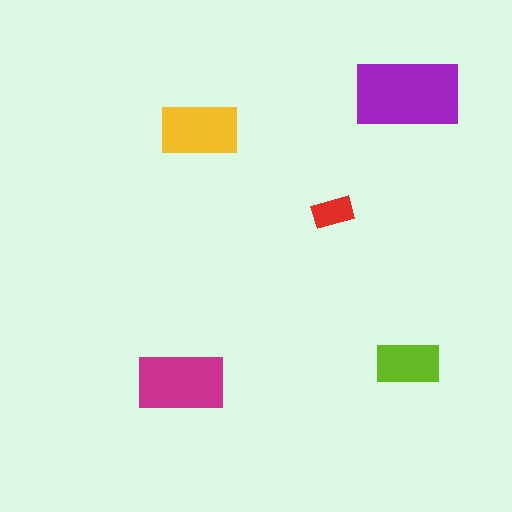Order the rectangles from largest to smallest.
the purple one, the magenta one, the yellow one, the lime one, the red one.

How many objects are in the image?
There are 5 objects in the image.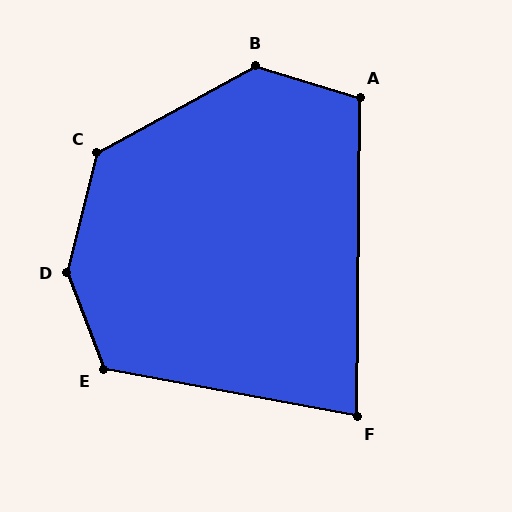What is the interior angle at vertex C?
Approximately 133 degrees (obtuse).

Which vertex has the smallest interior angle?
F, at approximately 80 degrees.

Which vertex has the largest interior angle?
D, at approximately 145 degrees.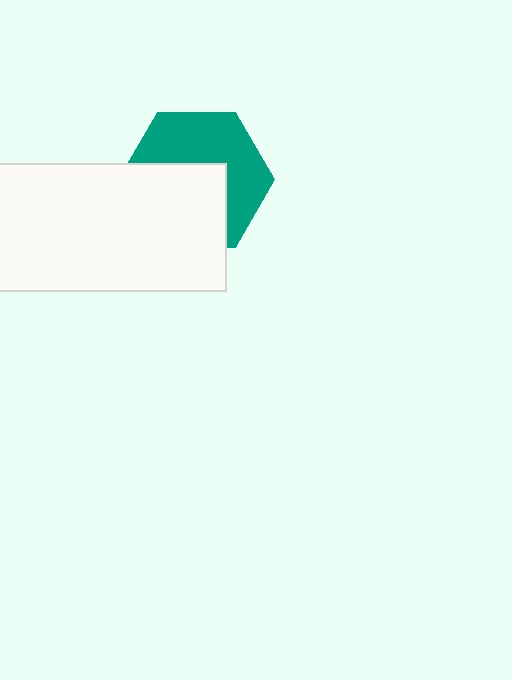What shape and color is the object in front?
The object in front is a white rectangle.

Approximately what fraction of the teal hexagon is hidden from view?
Roughly 49% of the teal hexagon is hidden behind the white rectangle.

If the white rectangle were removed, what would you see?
You would see the complete teal hexagon.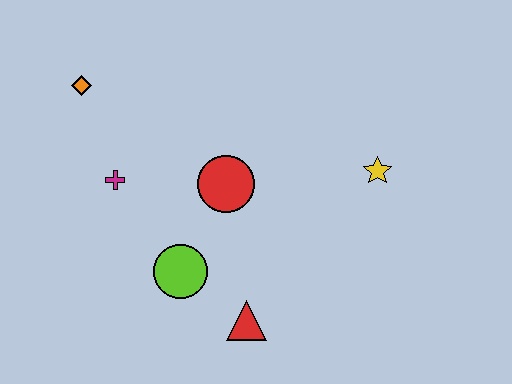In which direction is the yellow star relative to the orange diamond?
The yellow star is to the right of the orange diamond.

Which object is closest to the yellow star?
The red circle is closest to the yellow star.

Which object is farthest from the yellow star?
The orange diamond is farthest from the yellow star.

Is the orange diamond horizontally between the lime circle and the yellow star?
No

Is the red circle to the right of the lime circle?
Yes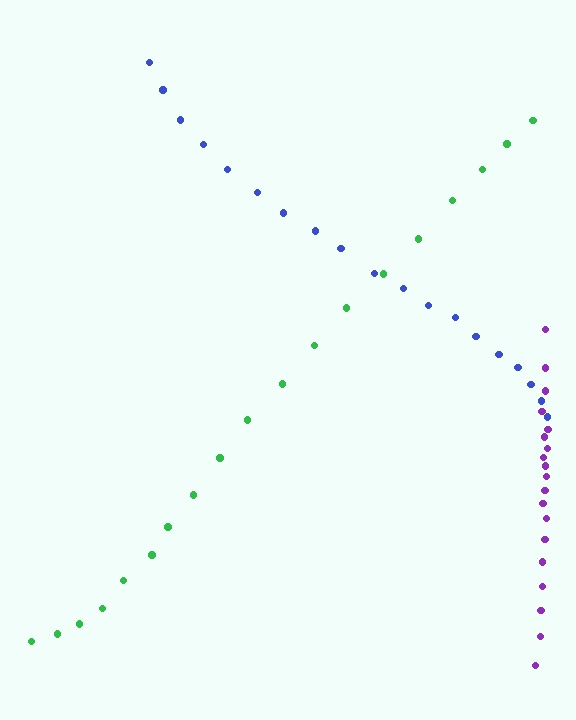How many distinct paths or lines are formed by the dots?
There are 3 distinct paths.